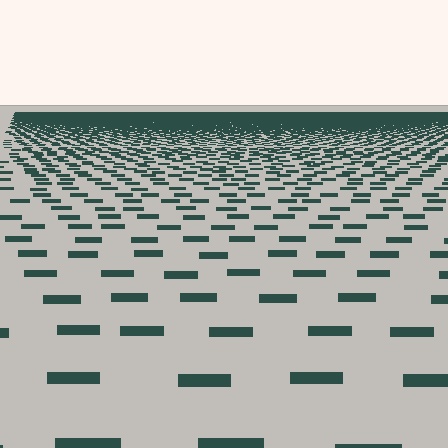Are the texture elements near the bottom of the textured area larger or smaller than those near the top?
Larger. Near the bottom, elements are closer to the viewer and appear at a bigger on-screen size.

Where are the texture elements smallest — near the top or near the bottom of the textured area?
Near the top.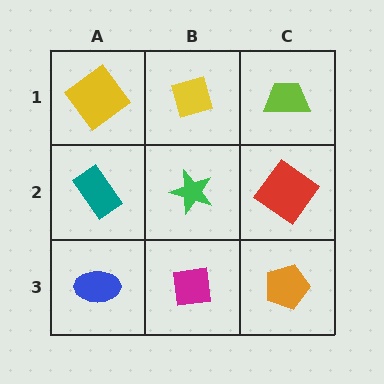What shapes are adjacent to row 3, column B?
A green star (row 2, column B), a blue ellipse (row 3, column A), an orange pentagon (row 3, column C).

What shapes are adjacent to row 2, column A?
A yellow diamond (row 1, column A), a blue ellipse (row 3, column A), a green star (row 2, column B).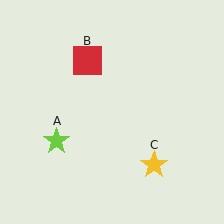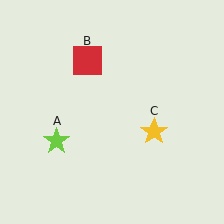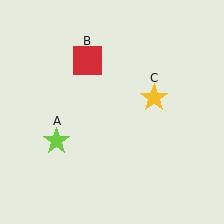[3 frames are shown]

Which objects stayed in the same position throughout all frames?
Lime star (object A) and red square (object B) remained stationary.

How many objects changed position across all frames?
1 object changed position: yellow star (object C).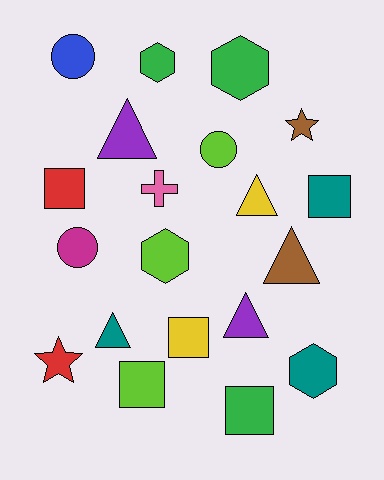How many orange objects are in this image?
There are no orange objects.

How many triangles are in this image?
There are 5 triangles.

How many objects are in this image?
There are 20 objects.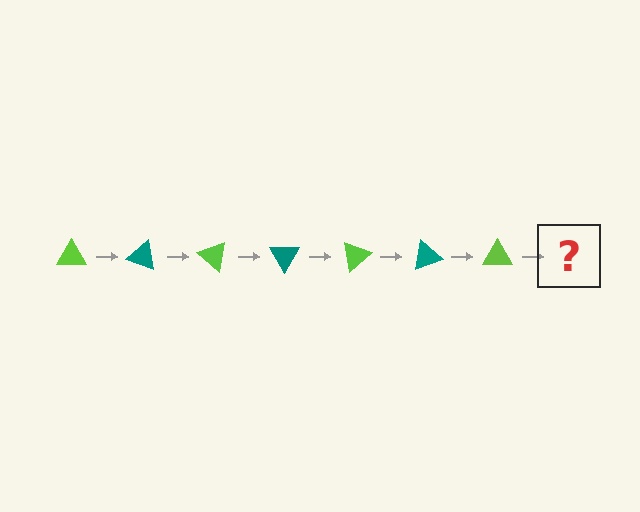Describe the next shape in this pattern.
It should be a teal triangle, rotated 140 degrees from the start.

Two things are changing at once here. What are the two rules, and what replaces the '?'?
The two rules are that it rotates 20 degrees each step and the color cycles through lime and teal. The '?' should be a teal triangle, rotated 140 degrees from the start.